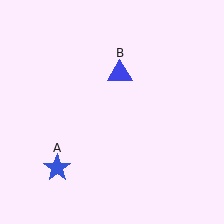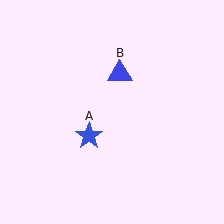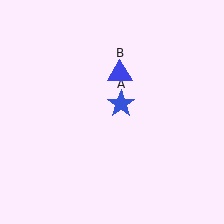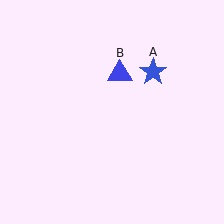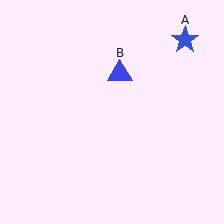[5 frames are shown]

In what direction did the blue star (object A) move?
The blue star (object A) moved up and to the right.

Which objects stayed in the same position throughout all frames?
Blue triangle (object B) remained stationary.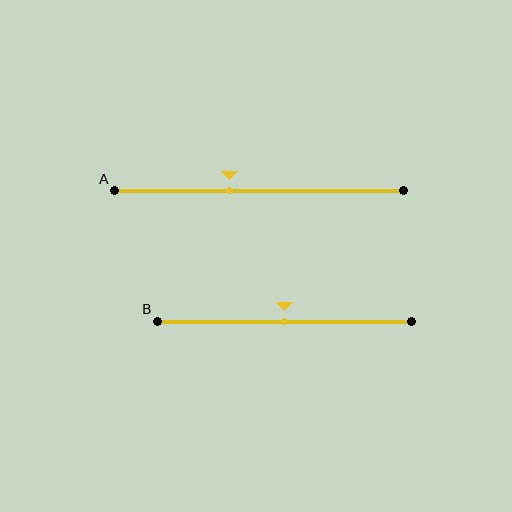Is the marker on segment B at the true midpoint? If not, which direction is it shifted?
Yes, the marker on segment B is at the true midpoint.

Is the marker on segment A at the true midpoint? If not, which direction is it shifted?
No, the marker on segment A is shifted to the left by about 10% of the segment length.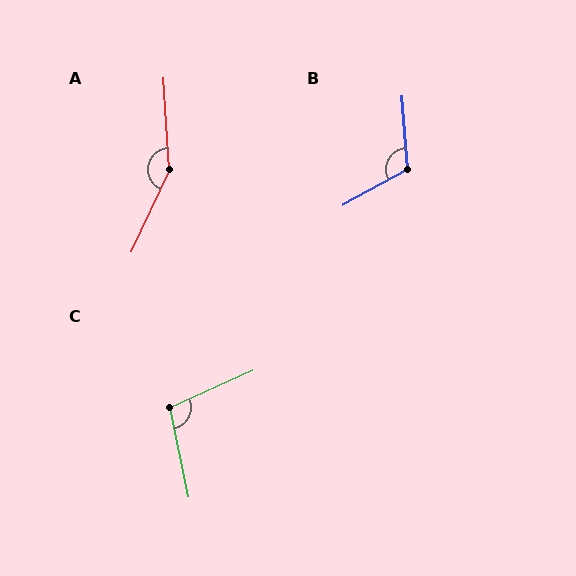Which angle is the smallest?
C, at approximately 102 degrees.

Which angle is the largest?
A, at approximately 152 degrees.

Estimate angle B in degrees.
Approximately 114 degrees.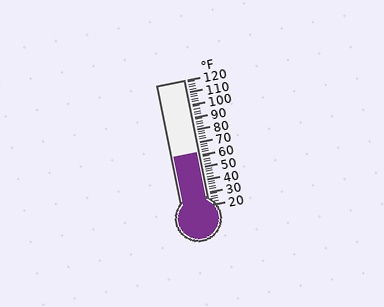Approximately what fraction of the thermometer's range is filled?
The thermometer is filled to approximately 40% of its range.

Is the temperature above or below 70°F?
The temperature is below 70°F.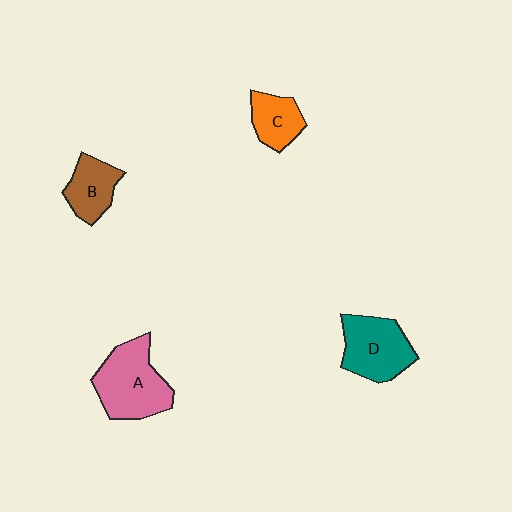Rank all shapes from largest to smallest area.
From largest to smallest: A (pink), D (teal), B (brown), C (orange).